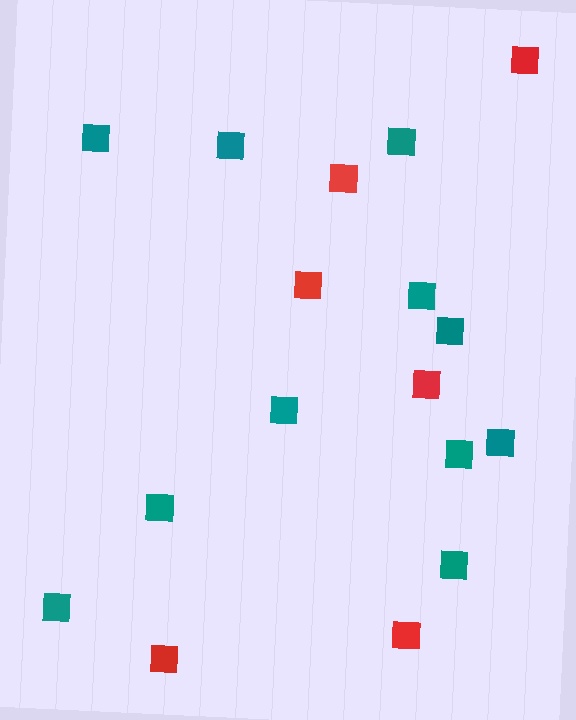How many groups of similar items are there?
There are 2 groups: one group of red squares (6) and one group of teal squares (11).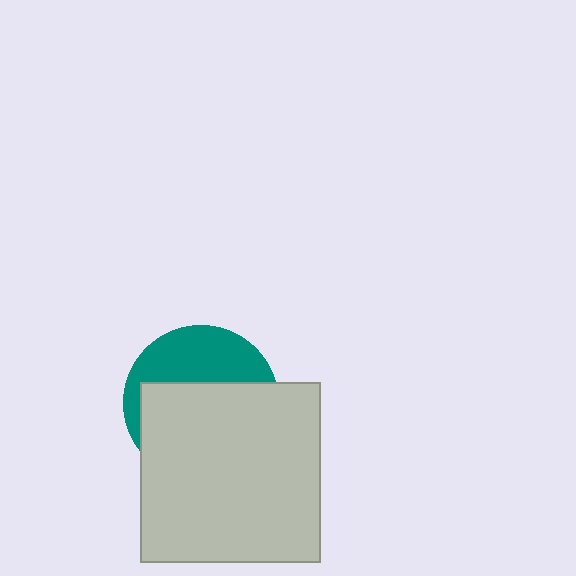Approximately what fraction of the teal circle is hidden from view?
Roughly 63% of the teal circle is hidden behind the light gray square.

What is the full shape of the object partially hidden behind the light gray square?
The partially hidden object is a teal circle.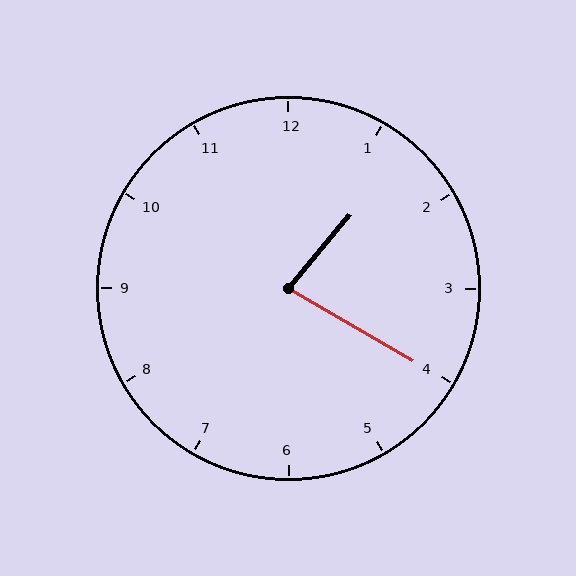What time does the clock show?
1:20.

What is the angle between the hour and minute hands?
Approximately 80 degrees.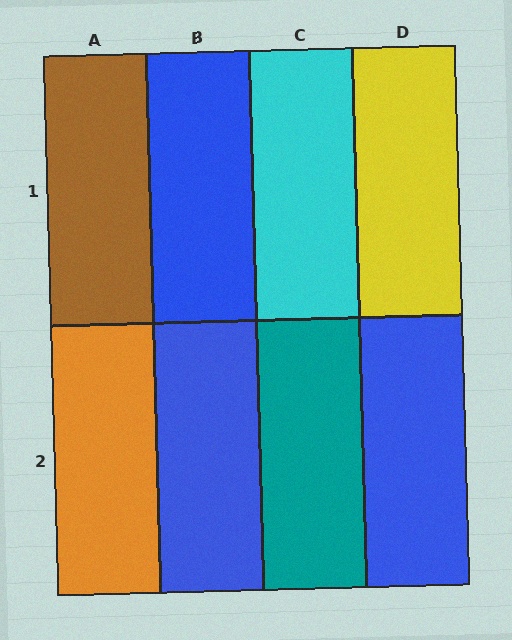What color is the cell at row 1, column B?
Blue.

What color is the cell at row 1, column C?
Cyan.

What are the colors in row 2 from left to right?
Orange, blue, teal, blue.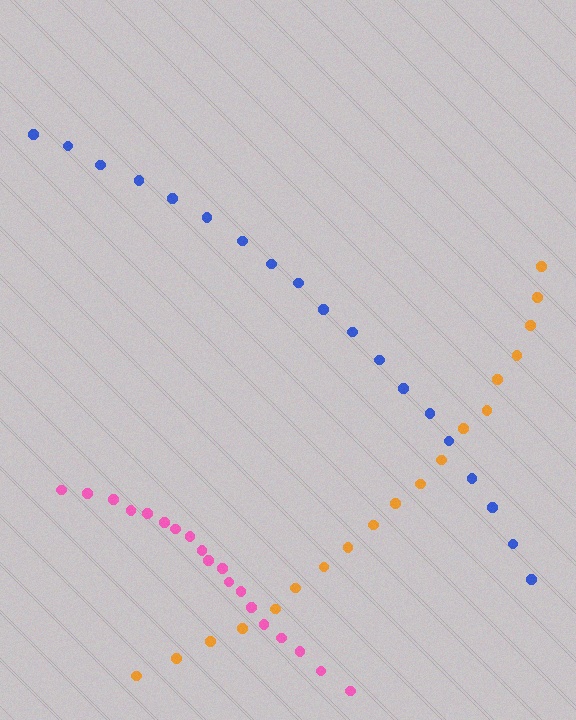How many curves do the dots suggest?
There are 3 distinct paths.